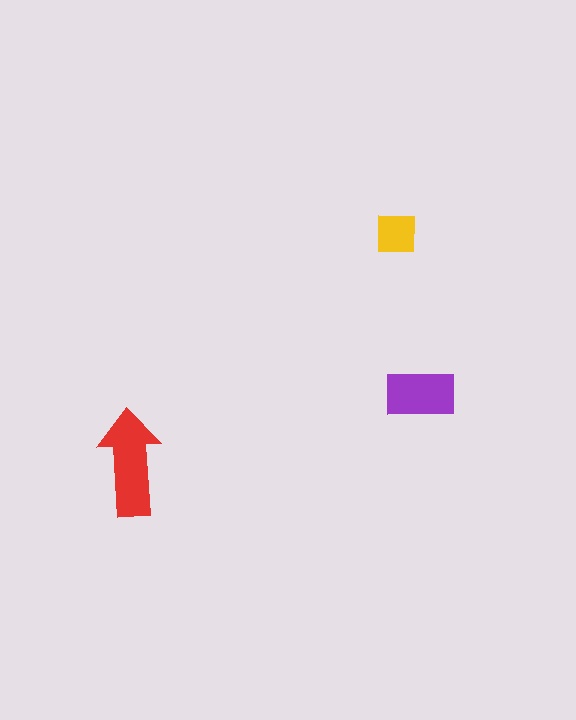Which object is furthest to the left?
The red arrow is leftmost.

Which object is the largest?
The red arrow.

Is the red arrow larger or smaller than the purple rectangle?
Larger.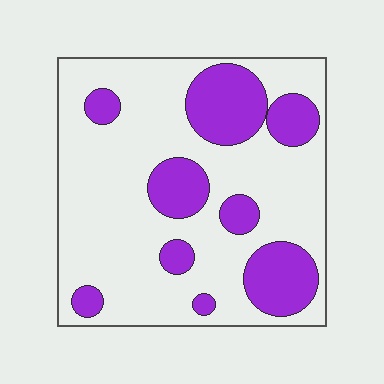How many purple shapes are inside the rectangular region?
9.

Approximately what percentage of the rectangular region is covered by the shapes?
Approximately 25%.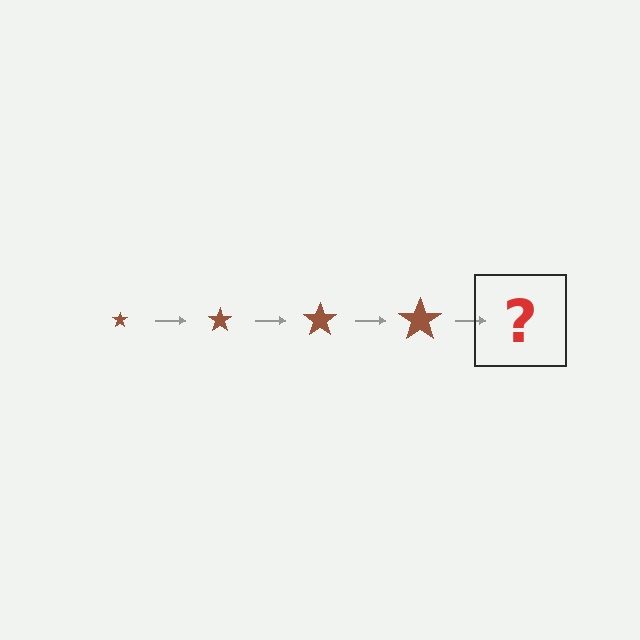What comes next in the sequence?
The next element should be a brown star, larger than the previous one.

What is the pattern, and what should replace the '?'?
The pattern is that the star gets progressively larger each step. The '?' should be a brown star, larger than the previous one.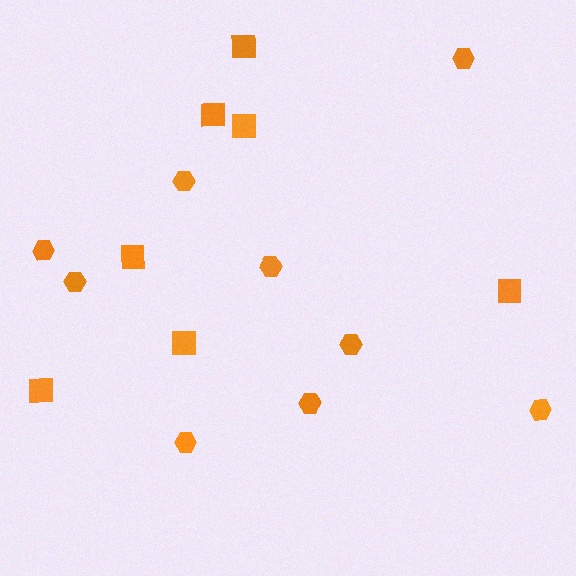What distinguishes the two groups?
There are 2 groups: one group of squares (7) and one group of hexagons (9).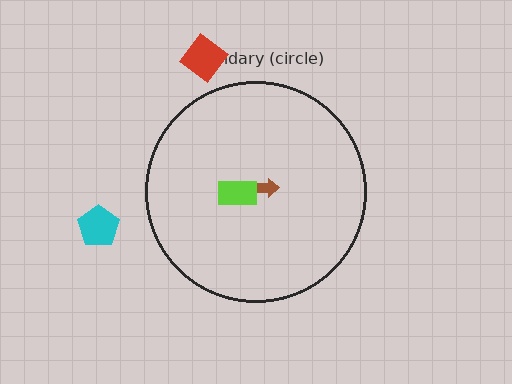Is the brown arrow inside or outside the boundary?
Inside.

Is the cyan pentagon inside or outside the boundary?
Outside.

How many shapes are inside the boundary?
2 inside, 2 outside.